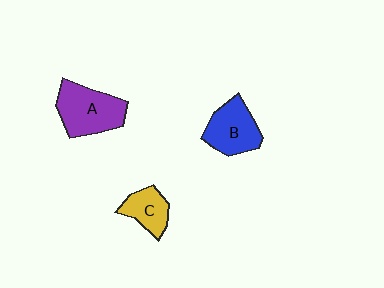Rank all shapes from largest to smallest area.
From largest to smallest: A (purple), B (blue), C (yellow).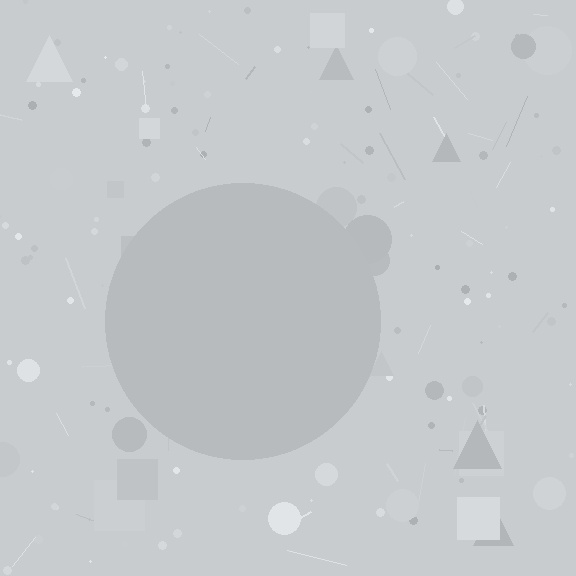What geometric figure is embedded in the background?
A circle is embedded in the background.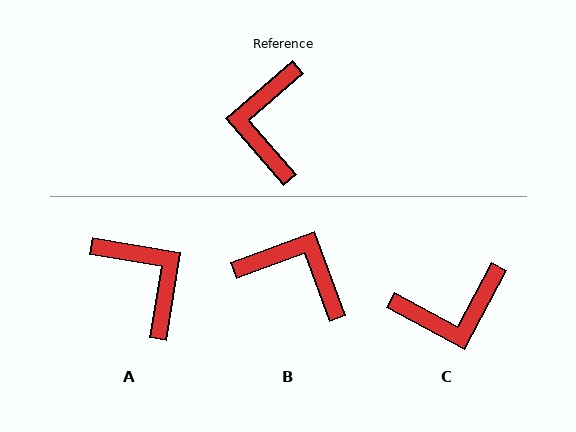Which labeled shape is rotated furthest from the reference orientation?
A, about 140 degrees away.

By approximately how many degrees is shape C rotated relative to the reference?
Approximately 111 degrees counter-clockwise.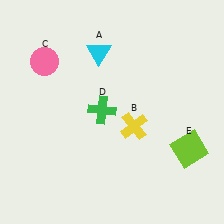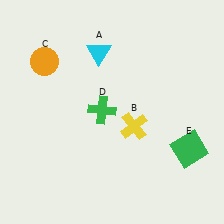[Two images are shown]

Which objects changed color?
C changed from pink to orange. E changed from lime to green.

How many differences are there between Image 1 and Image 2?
There are 2 differences between the two images.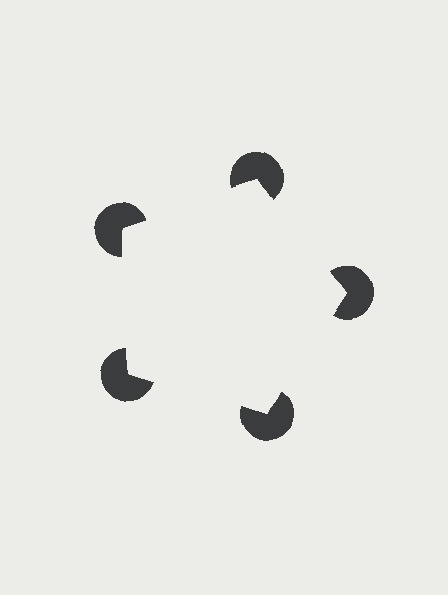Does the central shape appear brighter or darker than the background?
It typically appears slightly brighter than the background, even though no actual brightness change is drawn.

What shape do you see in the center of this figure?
An illusory pentagon — its edges are inferred from the aligned wedge cuts in the pac-man discs, not physically drawn.